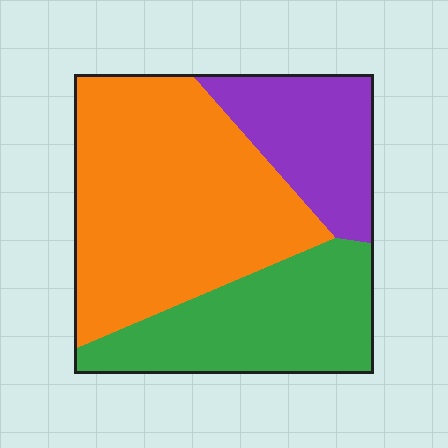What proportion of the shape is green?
Green covers 29% of the shape.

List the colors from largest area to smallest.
From largest to smallest: orange, green, purple.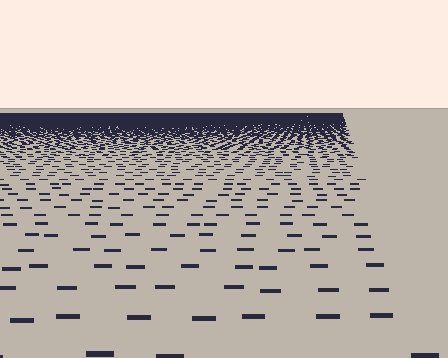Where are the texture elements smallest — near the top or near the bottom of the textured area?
Near the top.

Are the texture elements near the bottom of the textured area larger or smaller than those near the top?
Larger. Near the bottom, elements are closer to the viewer and appear at a bigger on-screen size.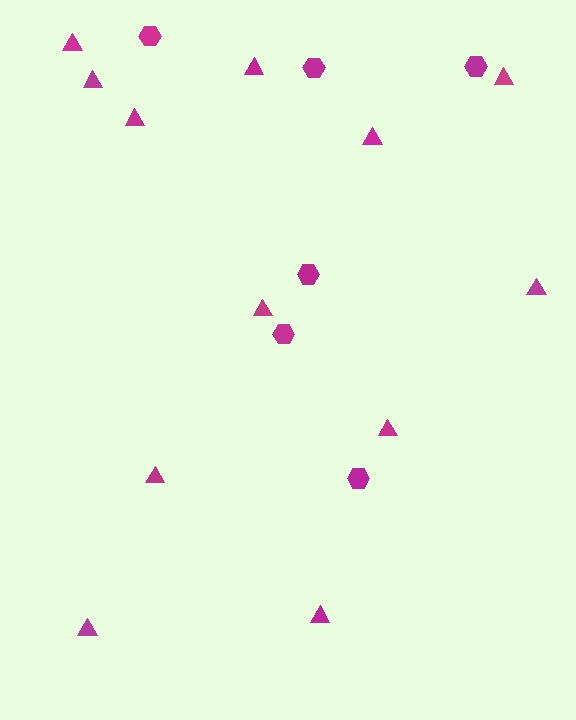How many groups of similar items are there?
There are 2 groups: one group of hexagons (6) and one group of triangles (12).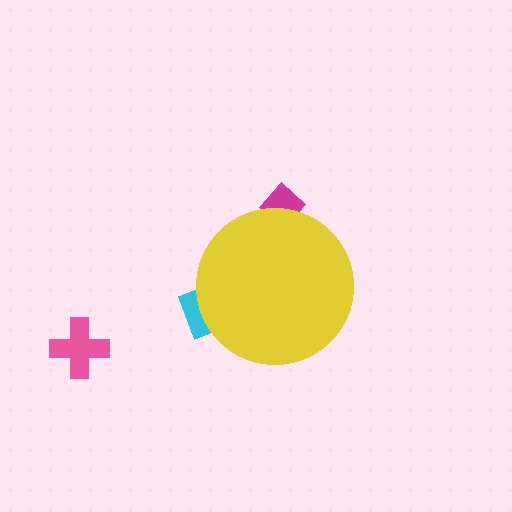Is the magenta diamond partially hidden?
Yes, the magenta diamond is partially hidden behind the yellow circle.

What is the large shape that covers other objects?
A yellow circle.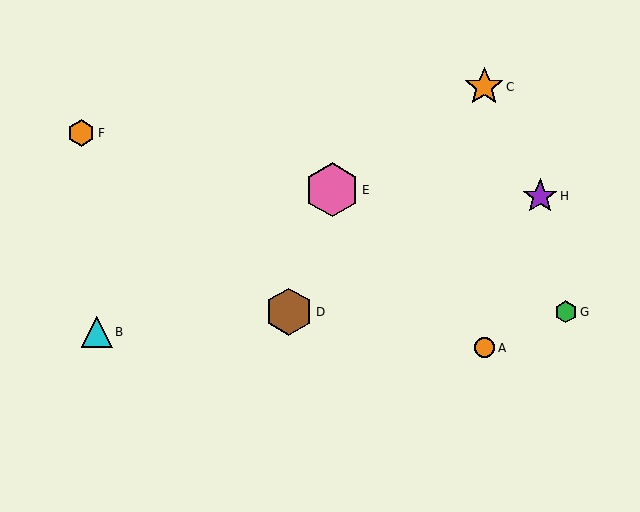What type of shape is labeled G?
Shape G is a green hexagon.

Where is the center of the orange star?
The center of the orange star is at (484, 87).